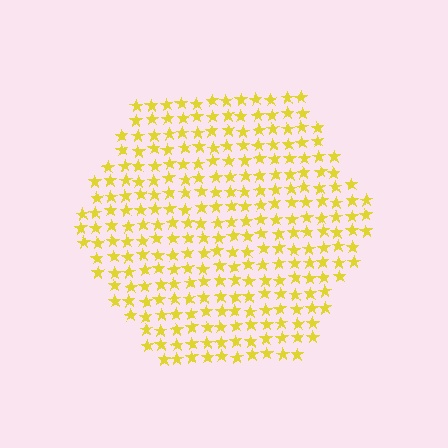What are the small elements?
The small elements are stars.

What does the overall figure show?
The overall figure shows a hexagon.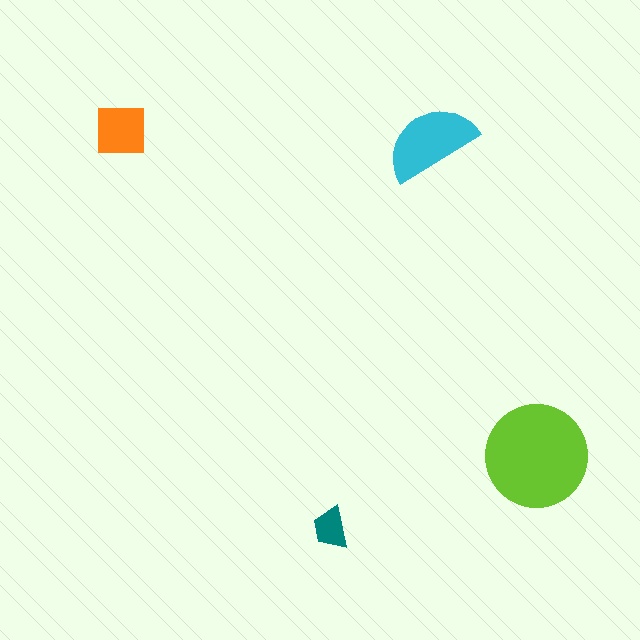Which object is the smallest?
The teal trapezoid.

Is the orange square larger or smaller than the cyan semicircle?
Smaller.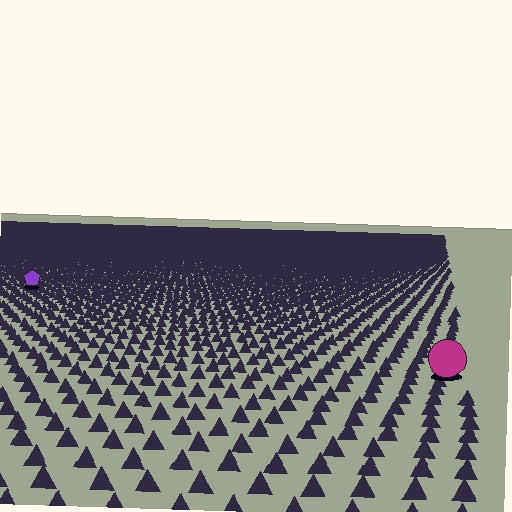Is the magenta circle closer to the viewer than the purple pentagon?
Yes. The magenta circle is closer — you can tell from the texture gradient: the ground texture is coarser near it.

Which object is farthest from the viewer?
The purple pentagon is farthest from the viewer. It appears smaller and the ground texture around it is denser.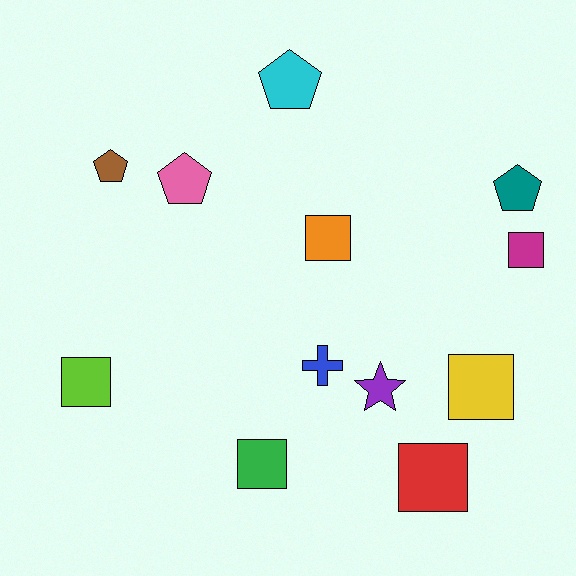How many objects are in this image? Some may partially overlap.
There are 12 objects.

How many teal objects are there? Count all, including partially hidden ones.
There is 1 teal object.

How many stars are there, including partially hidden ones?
There is 1 star.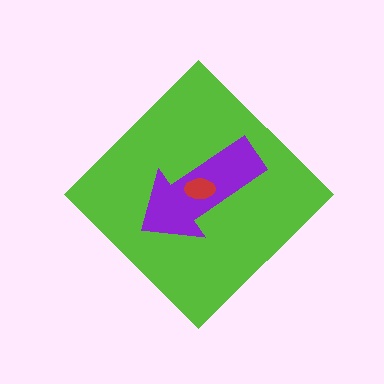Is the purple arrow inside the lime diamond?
Yes.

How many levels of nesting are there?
3.